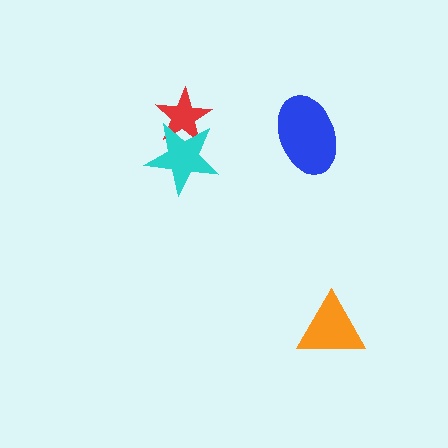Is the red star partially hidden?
Yes, it is partially covered by another shape.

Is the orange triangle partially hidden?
No, no other shape covers it.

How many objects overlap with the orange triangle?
0 objects overlap with the orange triangle.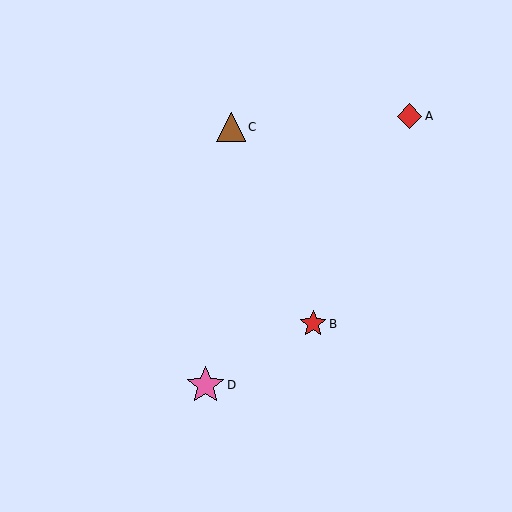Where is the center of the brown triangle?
The center of the brown triangle is at (231, 127).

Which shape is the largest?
The pink star (labeled D) is the largest.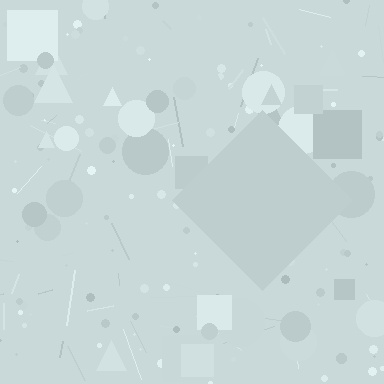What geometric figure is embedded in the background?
A diamond is embedded in the background.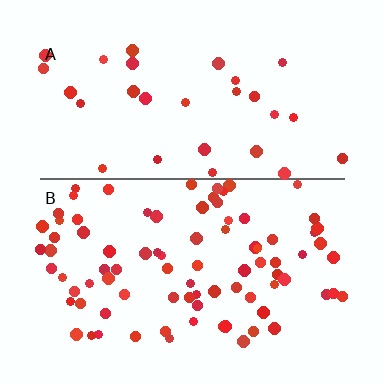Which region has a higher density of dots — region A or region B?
B (the bottom).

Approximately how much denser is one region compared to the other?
Approximately 2.8× — region B over region A.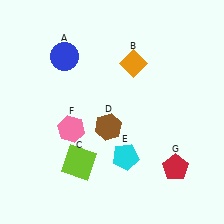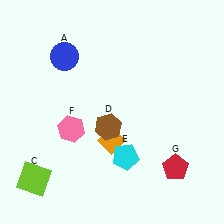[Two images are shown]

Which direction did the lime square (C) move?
The lime square (C) moved left.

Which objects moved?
The objects that moved are: the orange diamond (B), the lime square (C).